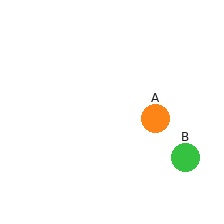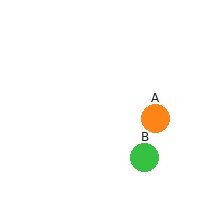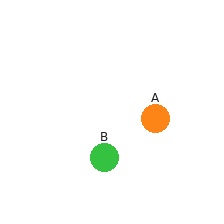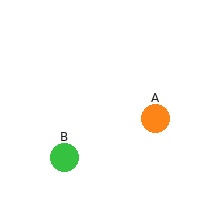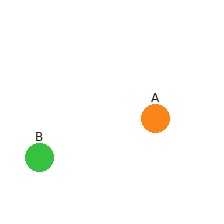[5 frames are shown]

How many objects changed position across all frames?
1 object changed position: green circle (object B).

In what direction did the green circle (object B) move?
The green circle (object B) moved left.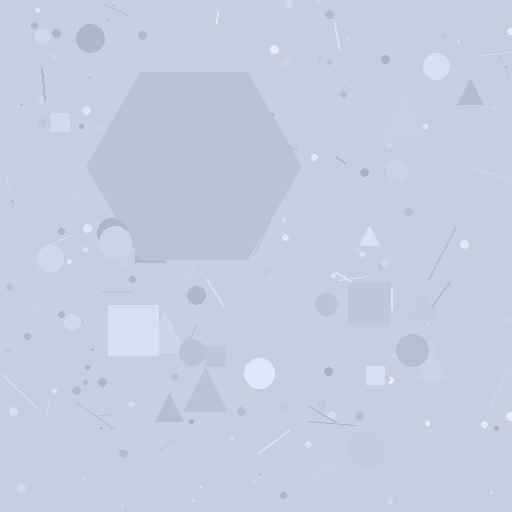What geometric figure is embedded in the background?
A hexagon is embedded in the background.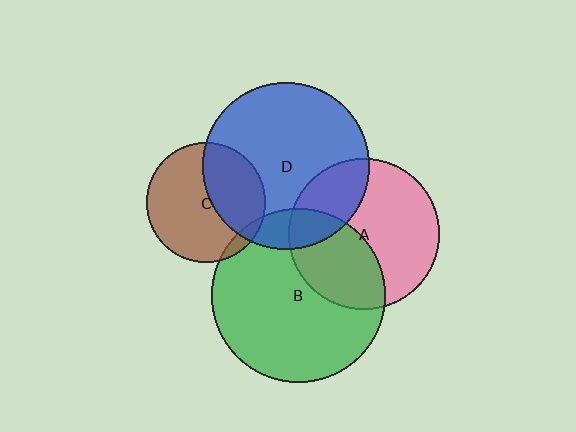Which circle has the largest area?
Circle B (green).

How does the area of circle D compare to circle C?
Approximately 1.9 times.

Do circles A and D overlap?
Yes.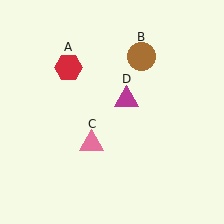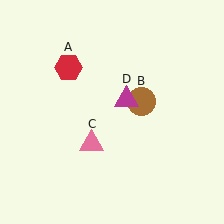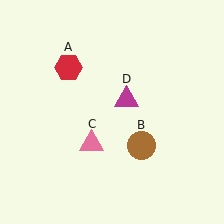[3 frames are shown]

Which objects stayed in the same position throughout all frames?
Red hexagon (object A) and pink triangle (object C) and magenta triangle (object D) remained stationary.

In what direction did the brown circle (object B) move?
The brown circle (object B) moved down.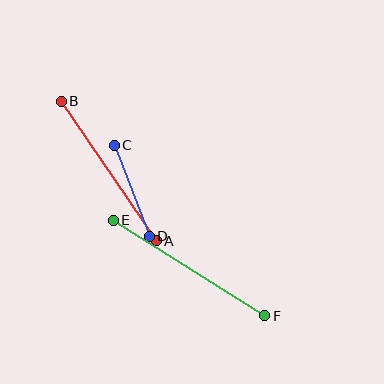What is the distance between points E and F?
The distance is approximately 179 pixels.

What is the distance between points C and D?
The distance is approximately 97 pixels.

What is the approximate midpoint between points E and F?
The midpoint is at approximately (189, 268) pixels.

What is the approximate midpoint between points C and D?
The midpoint is at approximately (132, 191) pixels.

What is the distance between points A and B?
The distance is approximately 169 pixels.